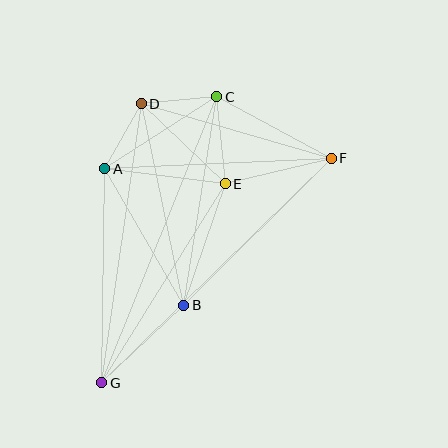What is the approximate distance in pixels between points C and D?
The distance between C and D is approximately 76 pixels.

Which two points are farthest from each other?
Points F and G are farthest from each other.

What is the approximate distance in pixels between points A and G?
The distance between A and G is approximately 214 pixels.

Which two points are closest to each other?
Points A and D are closest to each other.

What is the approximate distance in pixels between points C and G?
The distance between C and G is approximately 309 pixels.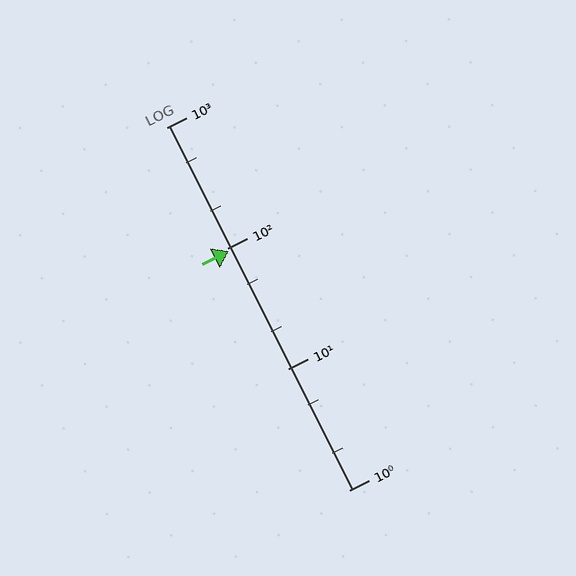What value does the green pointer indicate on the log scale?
The pointer indicates approximately 94.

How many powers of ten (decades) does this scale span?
The scale spans 3 decades, from 1 to 1000.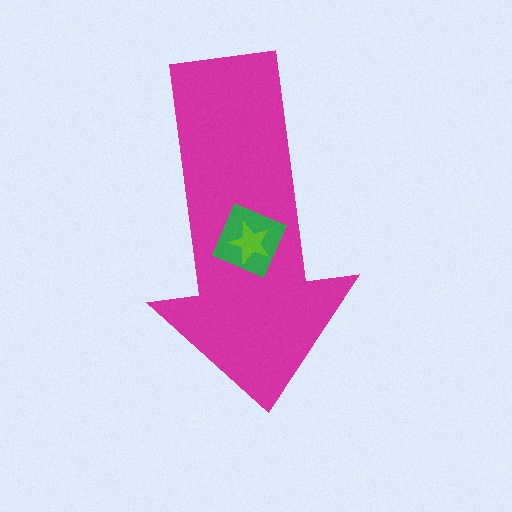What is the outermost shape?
The magenta arrow.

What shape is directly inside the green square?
The lime star.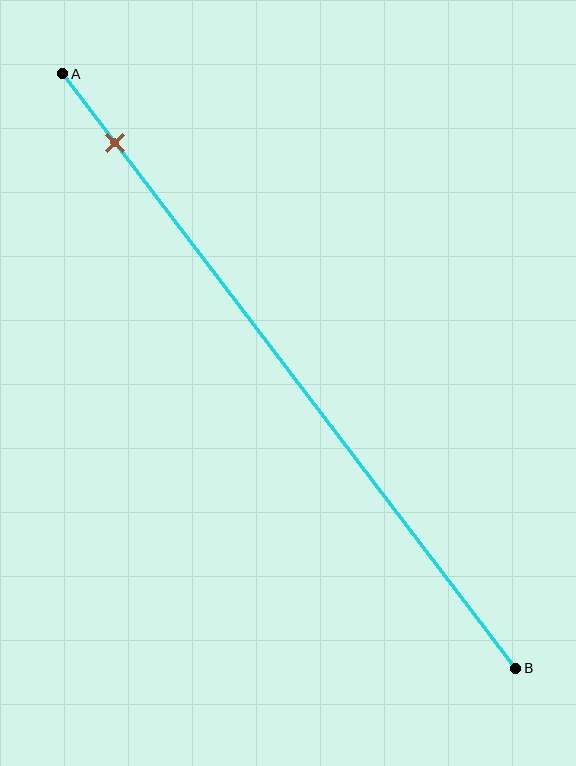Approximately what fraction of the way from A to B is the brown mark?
The brown mark is approximately 10% of the way from A to B.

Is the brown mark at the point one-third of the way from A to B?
No, the mark is at about 10% from A, not at the 33% one-third point.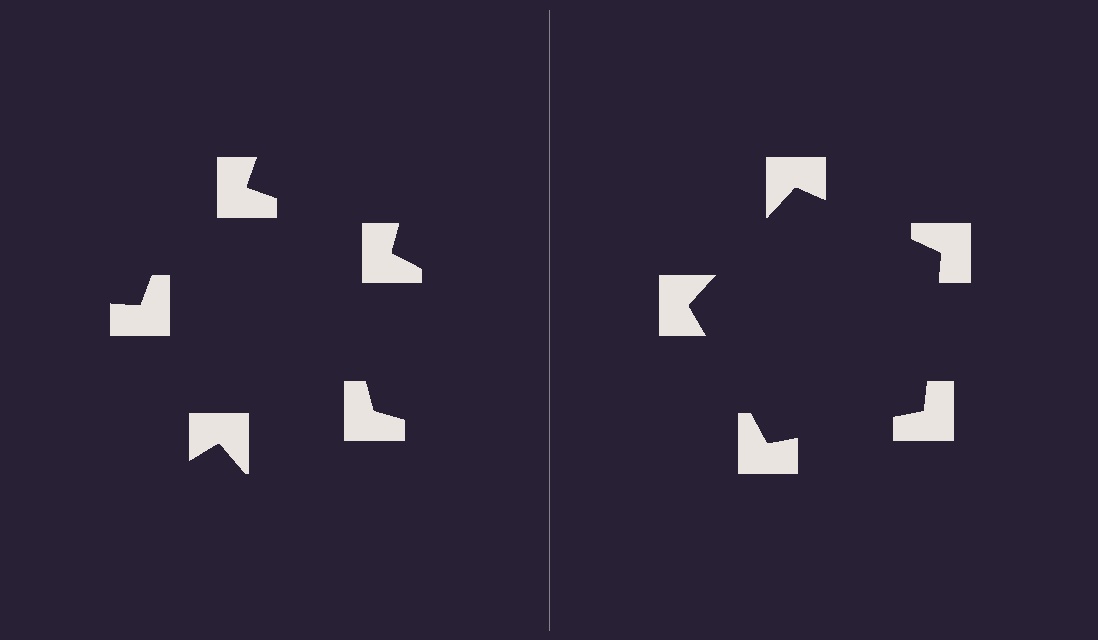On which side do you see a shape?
An illusory pentagon appears on the right side. On the left side the wedge cuts are rotated, so no coherent shape forms.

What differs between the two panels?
The notched squares are positioned identically on both sides; only the wedge orientations differ. On the right they align to a pentagon; on the left they are misaligned.